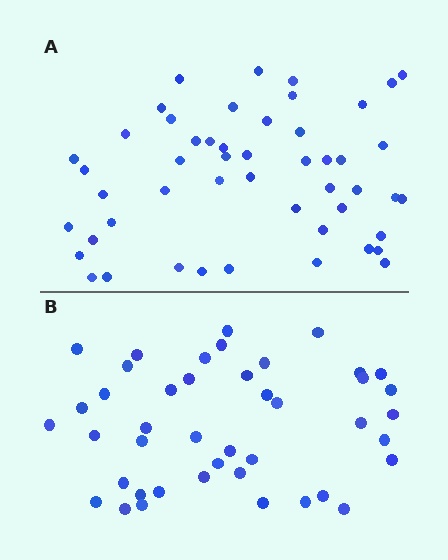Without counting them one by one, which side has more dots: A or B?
Region A (the top region) has more dots.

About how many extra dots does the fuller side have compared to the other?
Region A has roughly 8 or so more dots than region B.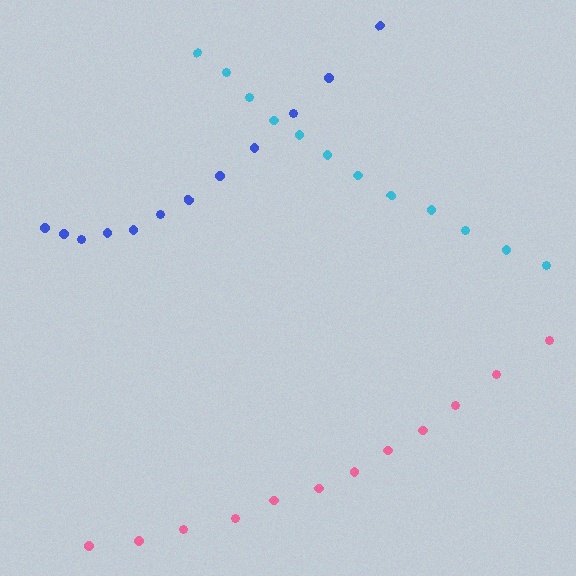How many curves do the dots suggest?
There are 3 distinct paths.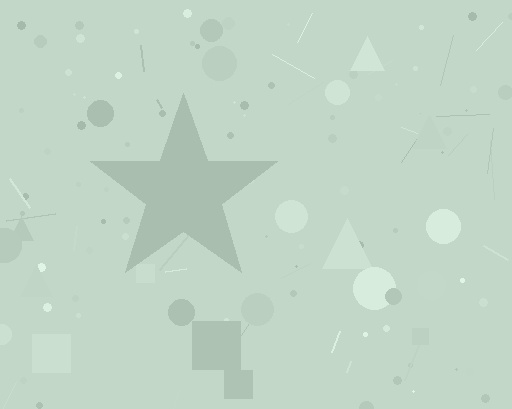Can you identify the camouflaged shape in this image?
The camouflaged shape is a star.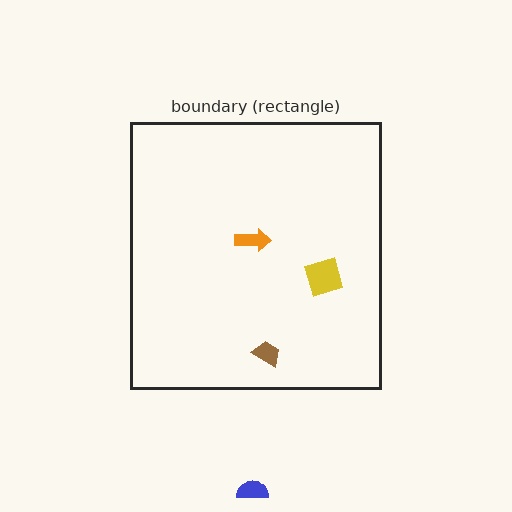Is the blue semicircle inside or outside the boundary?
Outside.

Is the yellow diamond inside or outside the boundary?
Inside.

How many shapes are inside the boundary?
3 inside, 1 outside.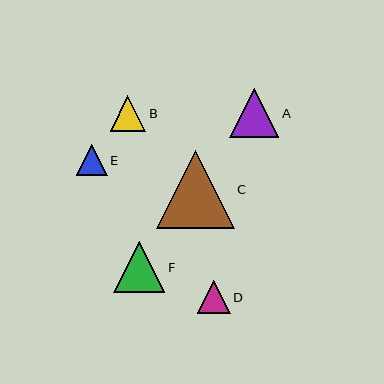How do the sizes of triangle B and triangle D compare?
Triangle B and triangle D are approximately the same size.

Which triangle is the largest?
Triangle C is the largest with a size of approximately 78 pixels.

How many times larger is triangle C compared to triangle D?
Triangle C is approximately 2.4 times the size of triangle D.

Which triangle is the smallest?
Triangle E is the smallest with a size of approximately 31 pixels.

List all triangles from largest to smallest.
From largest to smallest: C, F, A, B, D, E.